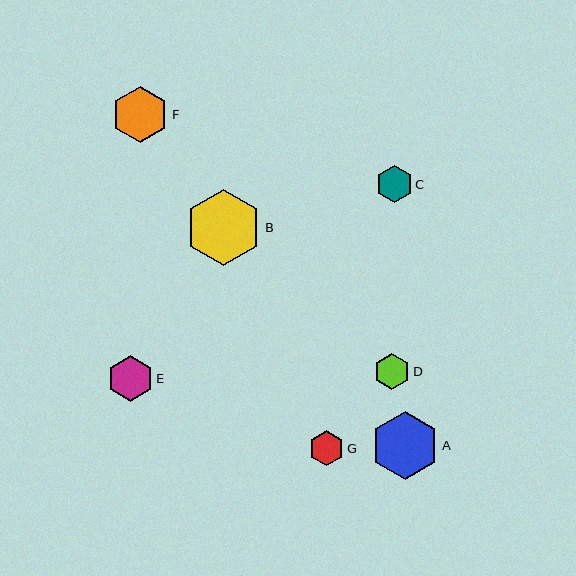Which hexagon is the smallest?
Hexagon G is the smallest with a size of approximately 35 pixels.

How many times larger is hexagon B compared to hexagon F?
Hexagon B is approximately 1.4 times the size of hexagon F.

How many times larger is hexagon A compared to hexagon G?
Hexagon A is approximately 1.9 times the size of hexagon G.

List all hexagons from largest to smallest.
From largest to smallest: B, A, F, E, C, D, G.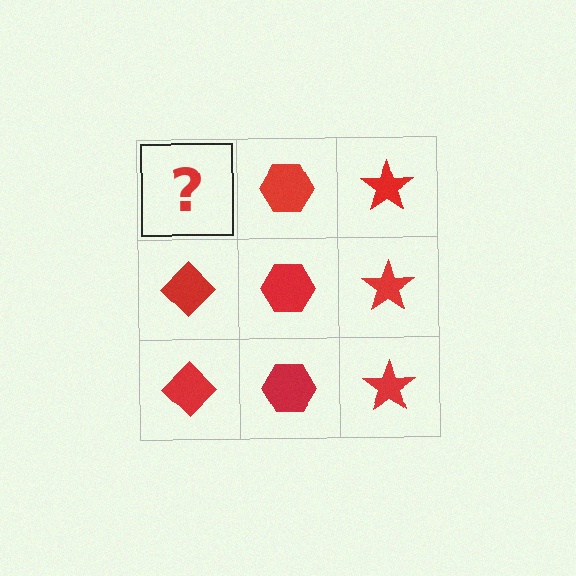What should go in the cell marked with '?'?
The missing cell should contain a red diamond.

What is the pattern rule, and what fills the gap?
The rule is that each column has a consistent shape. The gap should be filled with a red diamond.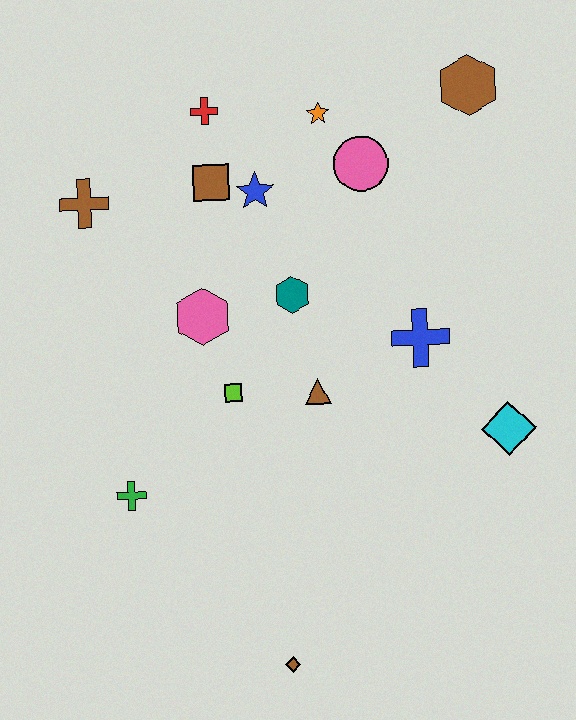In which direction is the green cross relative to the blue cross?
The green cross is to the left of the blue cross.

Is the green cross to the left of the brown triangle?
Yes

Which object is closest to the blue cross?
The brown triangle is closest to the blue cross.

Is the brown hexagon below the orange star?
No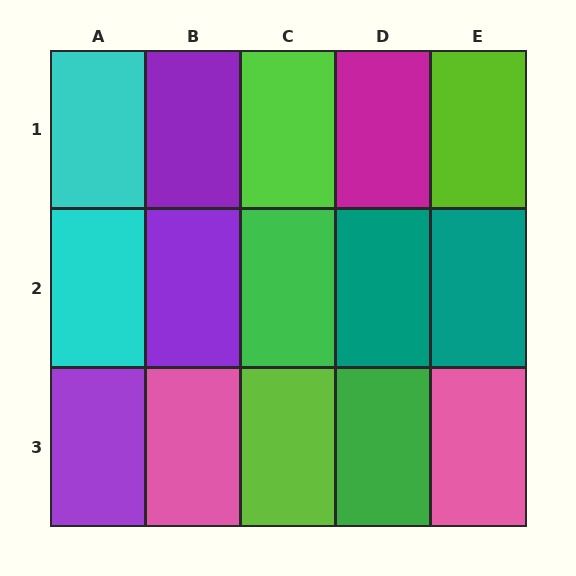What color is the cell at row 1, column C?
Lime.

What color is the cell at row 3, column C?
Lime.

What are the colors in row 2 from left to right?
Cyan, purple, green, teal, teal.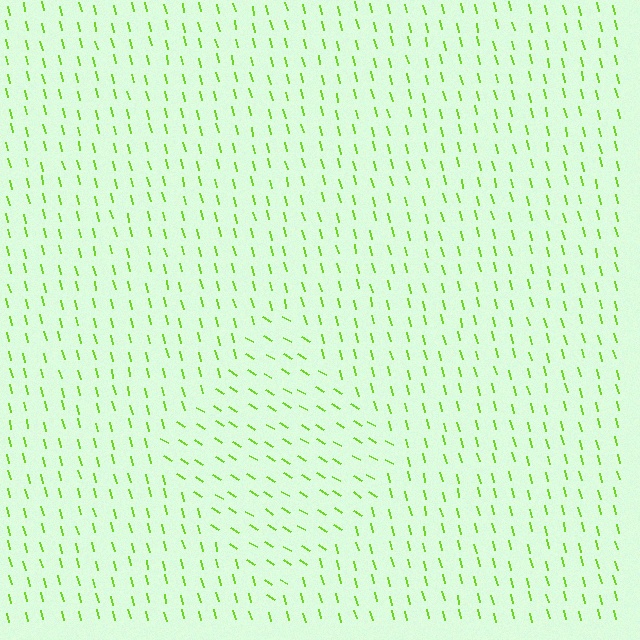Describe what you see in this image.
The image is filled with small lime line segments. A diamond region in the image has lines oriented differently from the surrounding lines, creating a visible texture boundary.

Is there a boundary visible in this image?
Yes, there is a texture boundary formed by a change in line orientation.